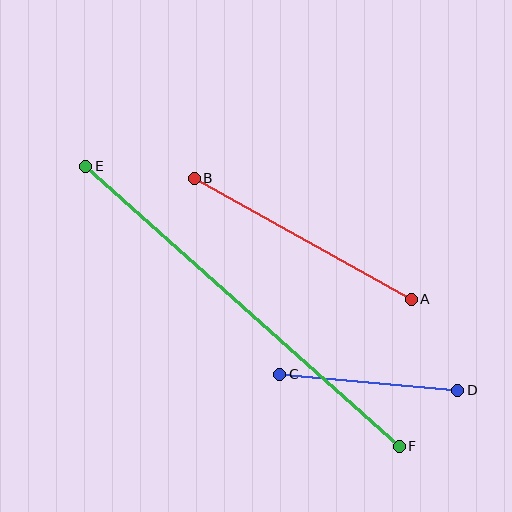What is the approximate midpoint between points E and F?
The midpoint is at approximately (242, 306) pixels.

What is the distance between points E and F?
The distance is approximately 420 pixels.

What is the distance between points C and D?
The distance is approximately 179 pixels.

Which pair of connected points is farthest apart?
Points E and F are farthest apart.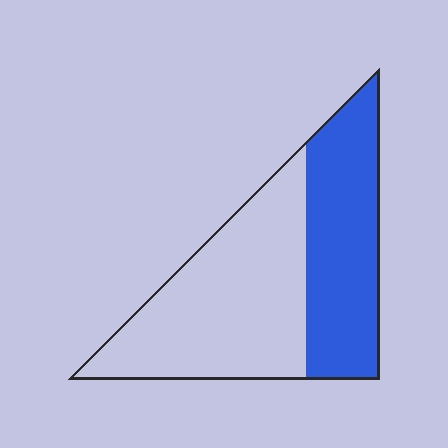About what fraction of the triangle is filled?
About two fifths (2/5).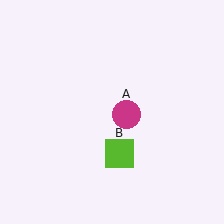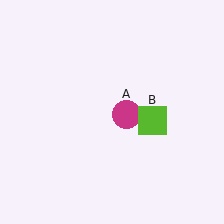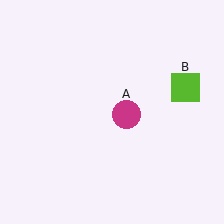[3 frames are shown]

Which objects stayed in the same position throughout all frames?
Magenta circle (object A) remained stationary.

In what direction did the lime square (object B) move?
The lime square (object B) moved up and to the right.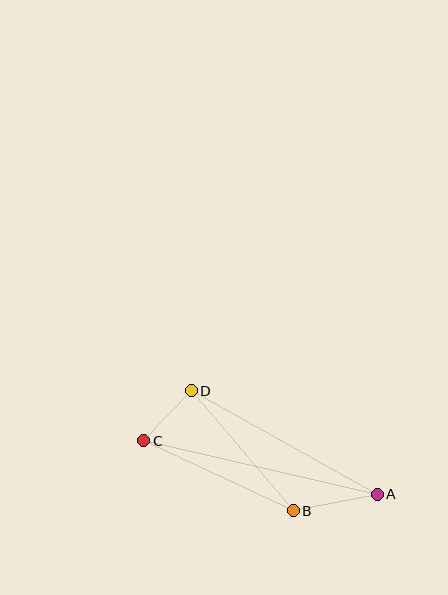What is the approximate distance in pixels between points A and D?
The distance between A and D is approximately 213 pixels.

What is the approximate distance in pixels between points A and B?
The distance between A and B is approximately 86 pixels.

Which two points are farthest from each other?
Points A and C are farthest from each other.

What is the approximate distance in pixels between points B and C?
The distance between B and C is approximately 165 pixels.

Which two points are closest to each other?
Points C and D are closest to each other.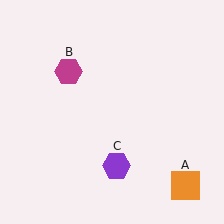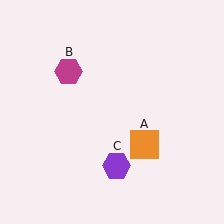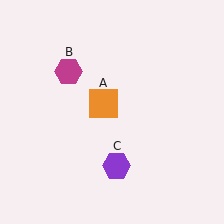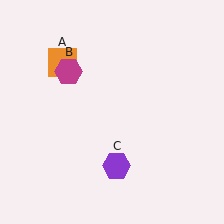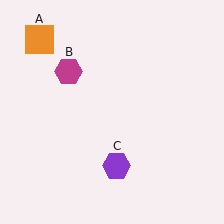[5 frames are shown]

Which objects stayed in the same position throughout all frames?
Magenta hexagon (object B) and purple hexagon (object C) remained stationary.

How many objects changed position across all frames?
1 object changed position: orange square (object A).